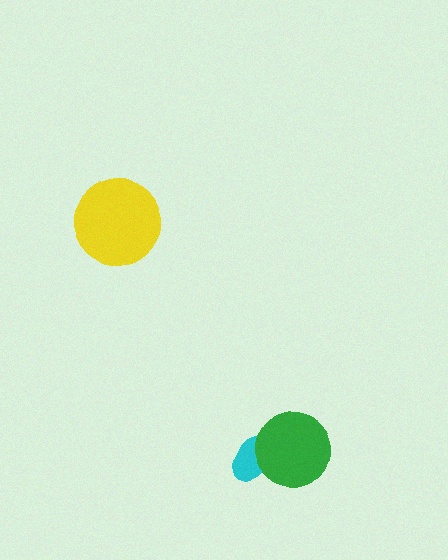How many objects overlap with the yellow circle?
0 objects overlap with the yellow circle.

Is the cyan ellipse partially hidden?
Yes, it is partially covered by another shape.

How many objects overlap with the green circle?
1 object overlaps with the green circle.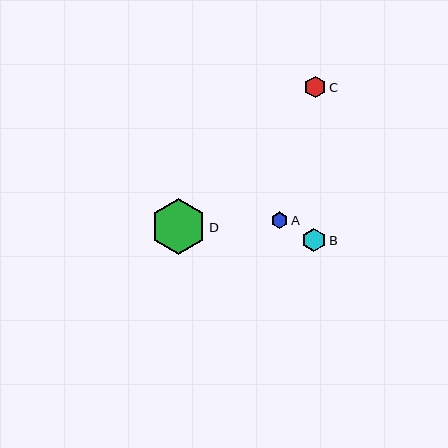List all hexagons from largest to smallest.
From largest to smallest: D, B, C, A.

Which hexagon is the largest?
Hexagon D is the largest with a size of approximately 56 pixels.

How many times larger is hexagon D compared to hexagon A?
Hexagon D is approximately 3.3 times the size of hexagon A.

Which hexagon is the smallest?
Hexagon A is the smallest with a size of approximately 17 pixels.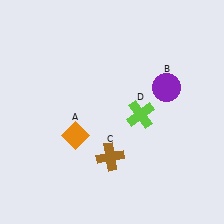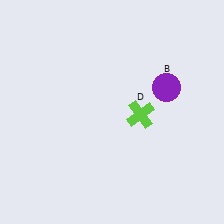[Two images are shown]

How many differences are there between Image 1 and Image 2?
There are 2 differences between the two images.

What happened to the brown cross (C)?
The brown cross (C) was removed in Image 2. It was in the bottom-left area of Image 1.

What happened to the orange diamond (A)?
The orange diamond (A) was removed in Image 2. It was in the bottom-left area of Image 1.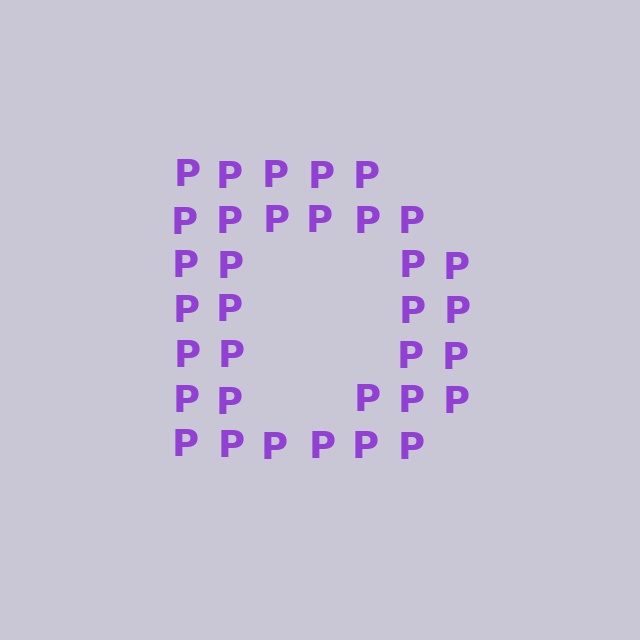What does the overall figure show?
The overall figure shows the letter D.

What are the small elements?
The small elements are letter P's.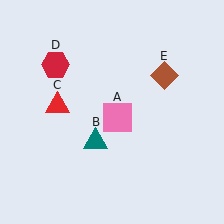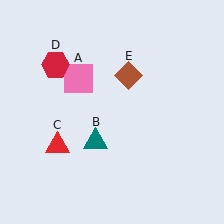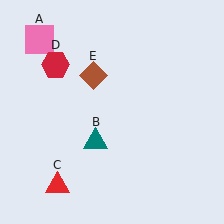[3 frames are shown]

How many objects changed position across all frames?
3 objects changed position: pink square (object A), red triangle (object C), brown diamond (object E).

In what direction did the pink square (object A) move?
The pink square (object A) moved up and to the left.